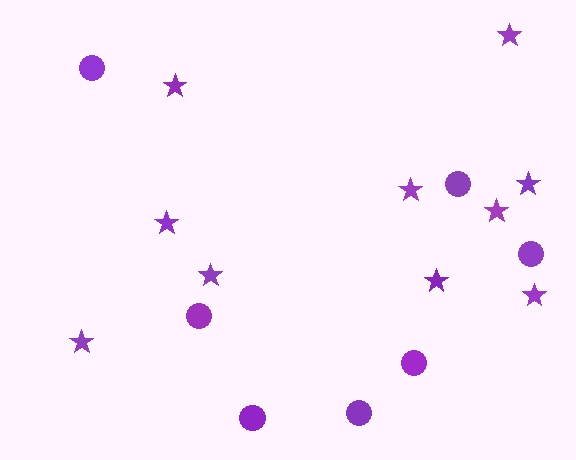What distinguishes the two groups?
There are 2 groups: one group of stars (10) and one group of circles (7).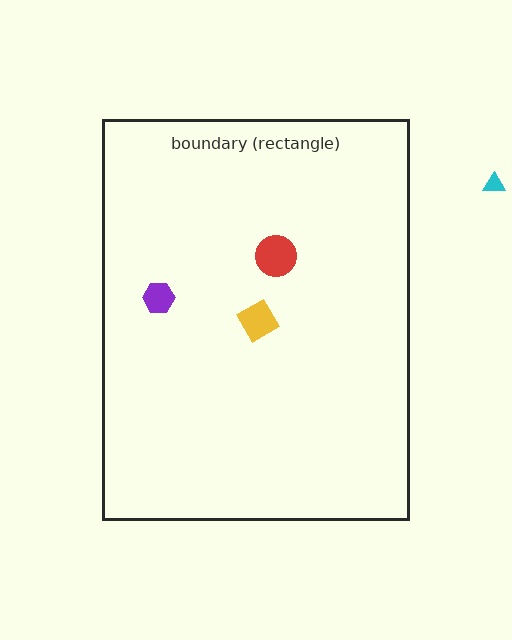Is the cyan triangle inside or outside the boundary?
Outside.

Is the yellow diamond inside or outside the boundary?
Inside.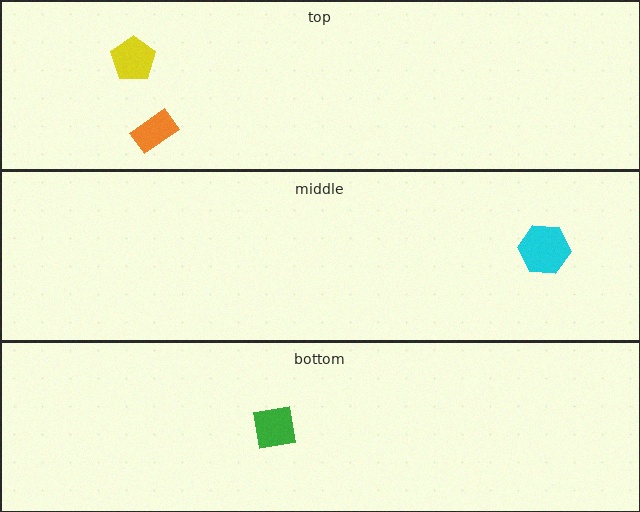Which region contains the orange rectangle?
The top region.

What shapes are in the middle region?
The cyan hexagon.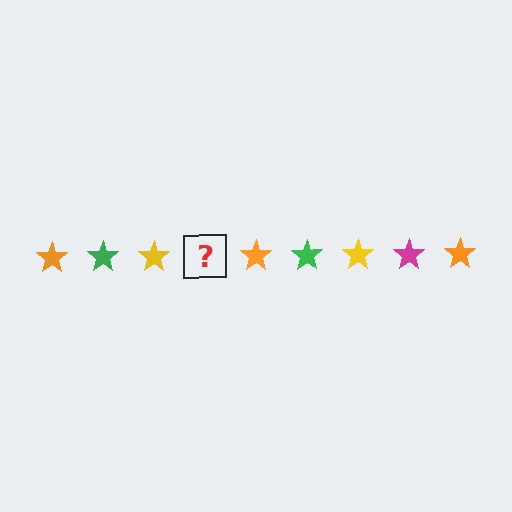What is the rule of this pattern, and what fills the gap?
The rule is that the pattern cycles through orange, green, yellow, magenta stars. The gap should be filled with a magenta star.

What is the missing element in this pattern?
The missing element is a magenta star.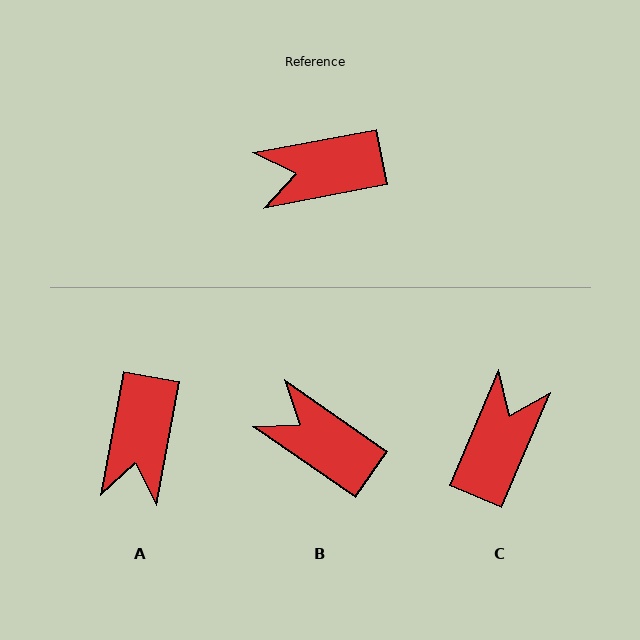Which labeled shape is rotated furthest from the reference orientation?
C, about 124 degrees away.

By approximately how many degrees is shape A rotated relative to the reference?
Approximately 69 degrees counter-clockwise.